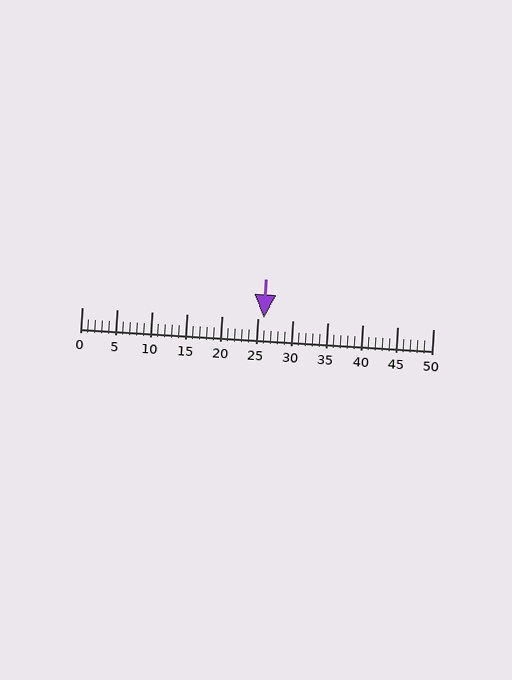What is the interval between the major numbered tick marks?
The major tick marks are spaced 5 units apart.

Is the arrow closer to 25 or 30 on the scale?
The arrow is closer to 25.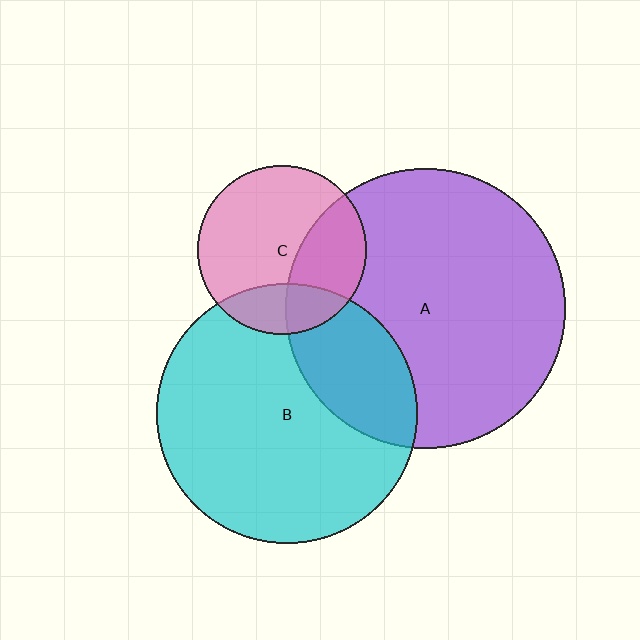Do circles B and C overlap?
Yes.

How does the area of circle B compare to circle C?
Approximately 2.4 times.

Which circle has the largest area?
Circle A (purple).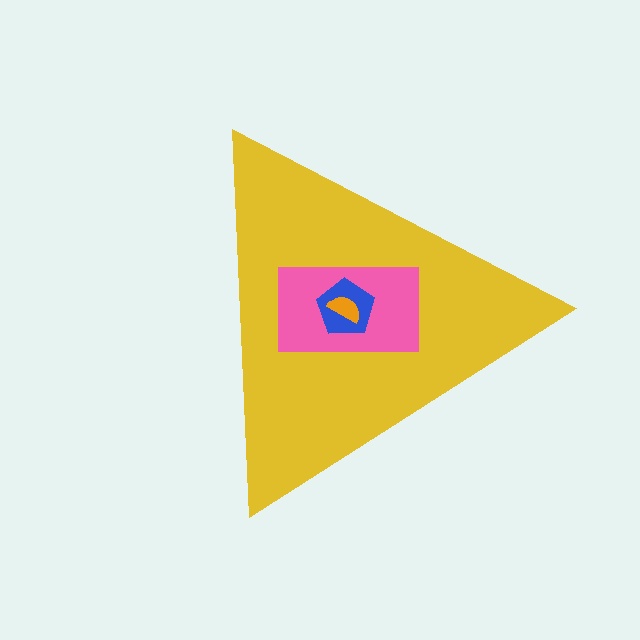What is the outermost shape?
The yellow triangle.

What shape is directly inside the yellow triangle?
The pink rectangle.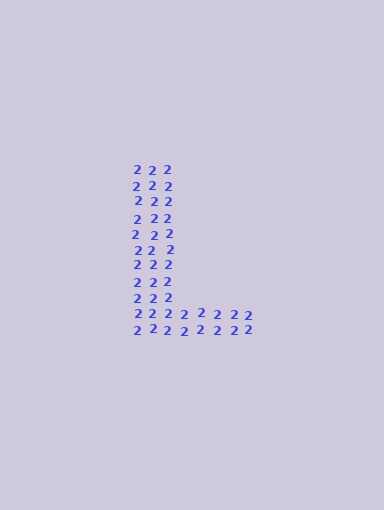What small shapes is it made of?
It is made of small digit 2's.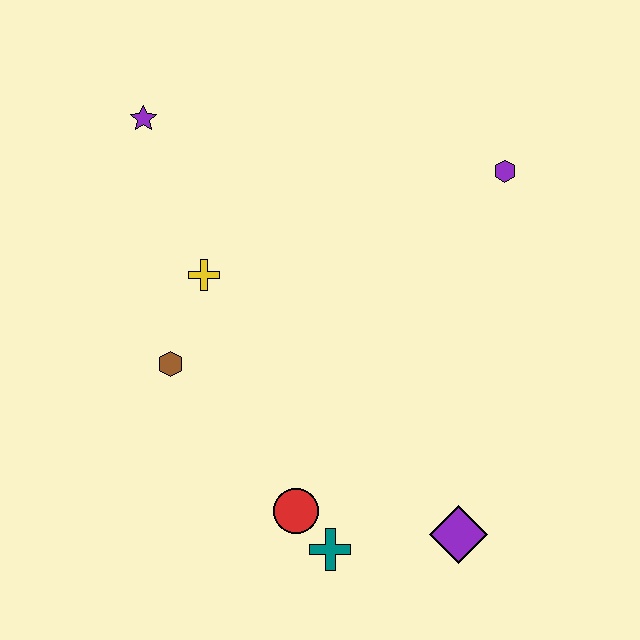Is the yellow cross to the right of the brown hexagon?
Yes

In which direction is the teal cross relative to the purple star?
The teal cross is below the purple star.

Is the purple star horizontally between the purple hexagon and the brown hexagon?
No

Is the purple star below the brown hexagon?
No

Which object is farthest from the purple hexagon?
The teal cross is farthest from the purple hexagon.